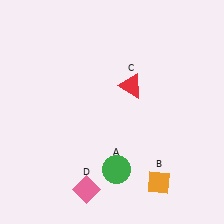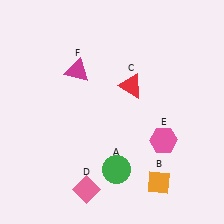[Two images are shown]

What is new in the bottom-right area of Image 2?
A pink hexagon (E) was added in the bottom-right area of Image 2.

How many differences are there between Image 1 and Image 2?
There are 2 differences between the two images.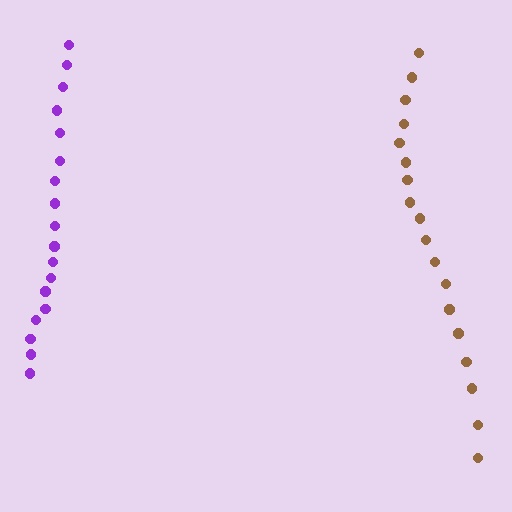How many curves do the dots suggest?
There are 2 distinct paths.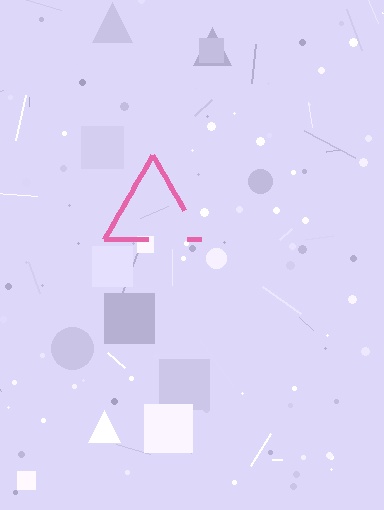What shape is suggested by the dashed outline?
The dashed outline suggests a triangle.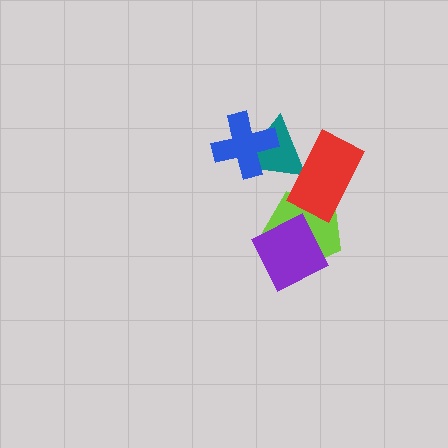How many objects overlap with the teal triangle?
2 objects overlap with the teal triangle.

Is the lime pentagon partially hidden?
Yes, it is partially covered by another shape.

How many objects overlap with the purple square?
1 object overlaps with the purple square.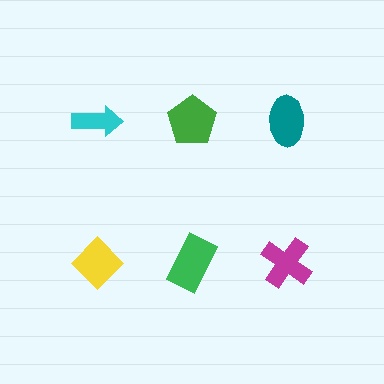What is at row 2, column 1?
A yellow diamond.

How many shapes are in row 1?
3 shapes.